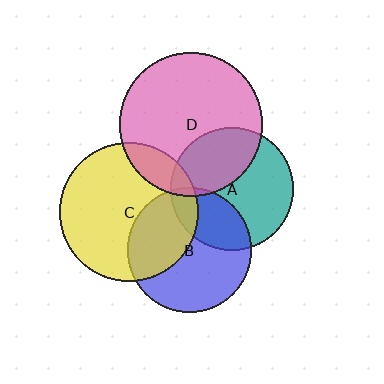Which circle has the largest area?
Circle D (pink).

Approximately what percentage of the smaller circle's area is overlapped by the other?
Approximately 5%.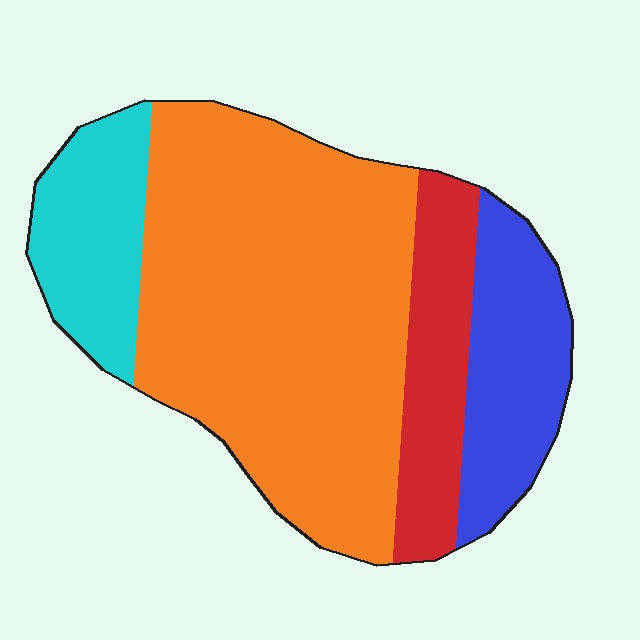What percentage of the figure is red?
Red covers around 15% of the figure.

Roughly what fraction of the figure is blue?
Blue takes up less than a sixth of the figure.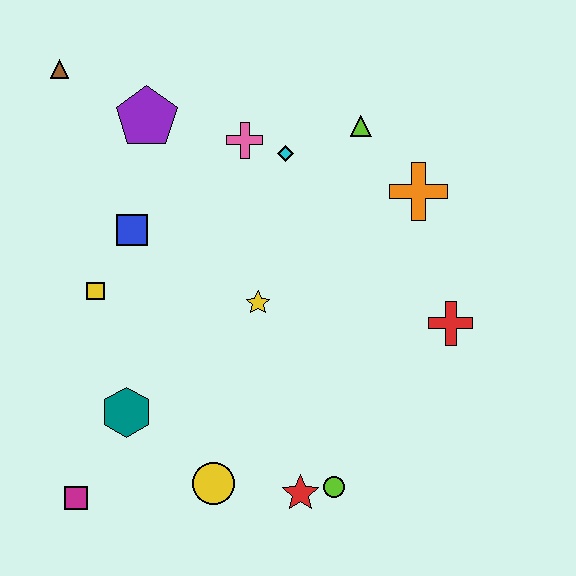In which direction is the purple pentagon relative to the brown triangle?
The purple pentagon is to the right of the brown triangle.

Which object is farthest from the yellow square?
The red cross is farthest from the yellow square.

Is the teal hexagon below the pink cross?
Yes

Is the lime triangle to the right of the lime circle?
Yes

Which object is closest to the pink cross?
The cyan diamond is closest to the pink cross.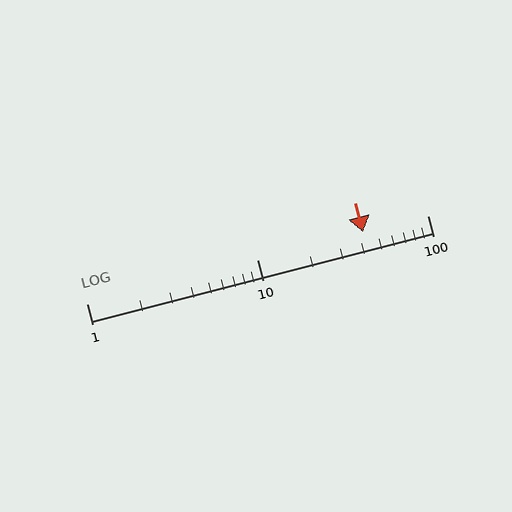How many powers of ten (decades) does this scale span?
The scale spans 2 decades, from 1 to 100.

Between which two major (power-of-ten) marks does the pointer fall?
The pointer is between 10 and 100.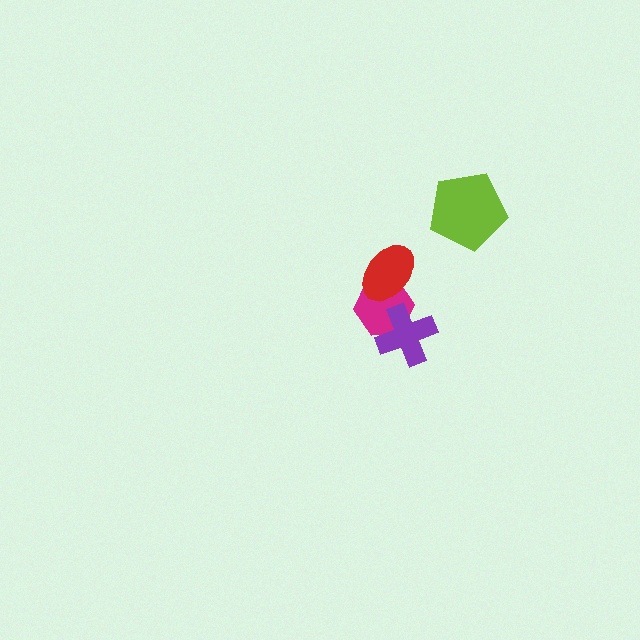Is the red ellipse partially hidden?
No, no other shape covers it.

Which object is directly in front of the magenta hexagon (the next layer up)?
The purple cross is directly in front of the magenta hexagon.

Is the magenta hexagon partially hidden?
Yes, it is partially covered by another shape.